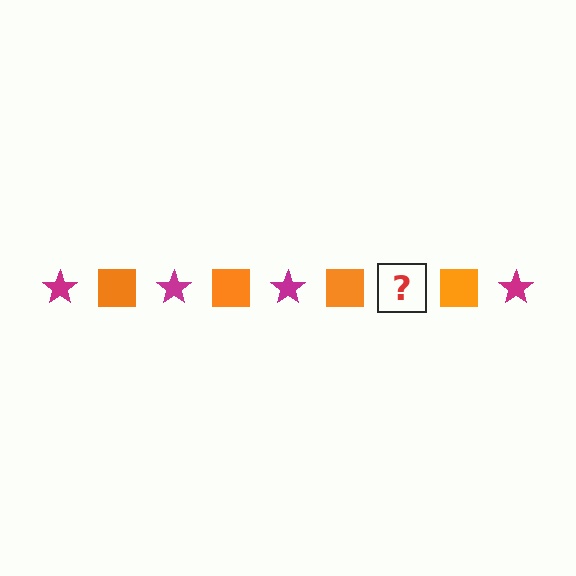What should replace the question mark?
The question mark should be replaced with a magenta star.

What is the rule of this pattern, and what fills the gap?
The rule is that the pattern alternates between magenta star and orange square. The gap should be filled with a magenta star.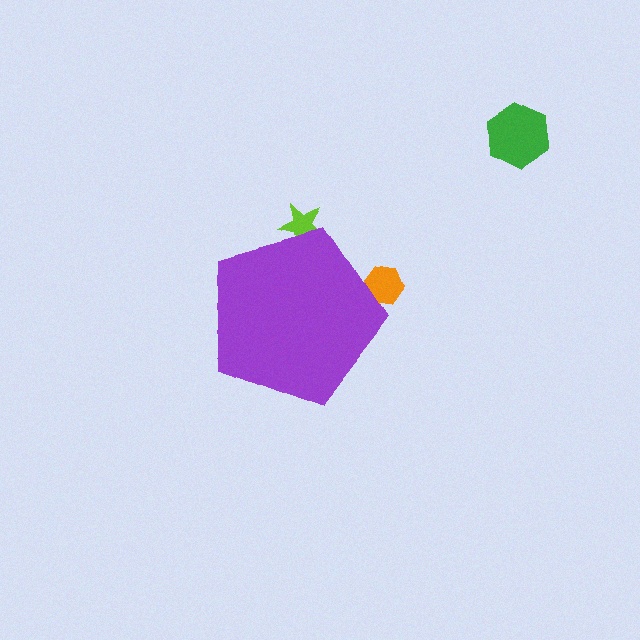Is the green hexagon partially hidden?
No, the green hexagon is fully visible.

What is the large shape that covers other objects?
A purple pentagon.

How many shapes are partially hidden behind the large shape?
2 shapes are partially hidden.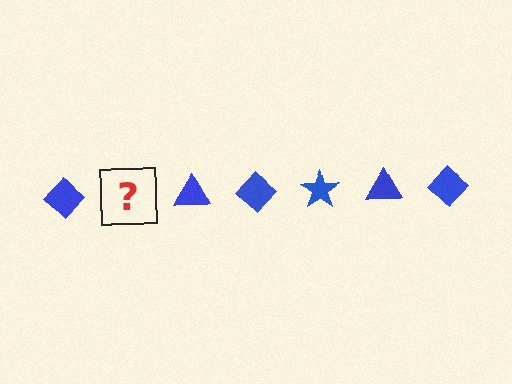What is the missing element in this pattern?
The missing element is a blue star.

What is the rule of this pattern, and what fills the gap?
The rule is that the pattern cycles through diamond, star, triangle shapes in blue. The gap should be filled with a blue star.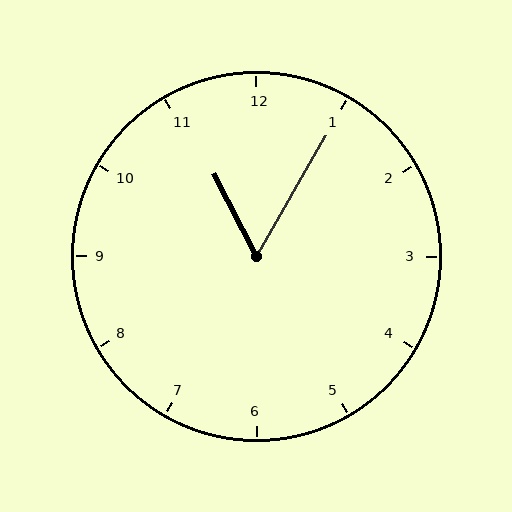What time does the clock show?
11:05.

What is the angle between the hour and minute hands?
Approximately 58 degrees.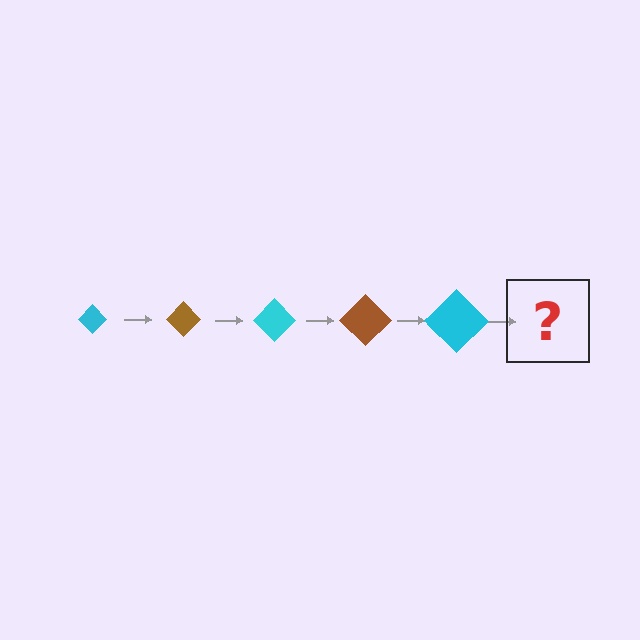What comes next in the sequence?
The next element should be a brown diamond, larger than the previous one.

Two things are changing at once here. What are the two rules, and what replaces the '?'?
The two rules are that the diamond grows larger each step and the color cycles through cyan and brown. The '?' should be a brown diamond, larger than the previous one.